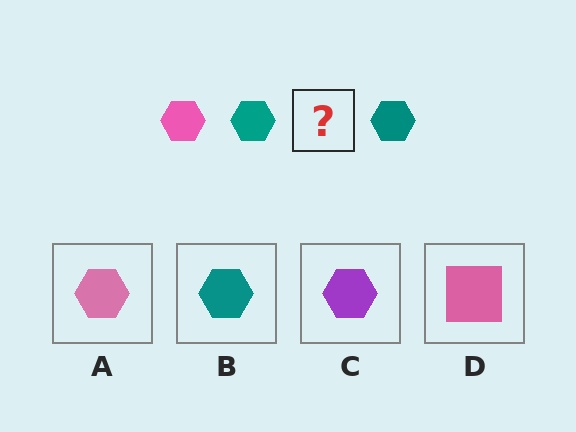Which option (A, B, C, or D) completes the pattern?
A.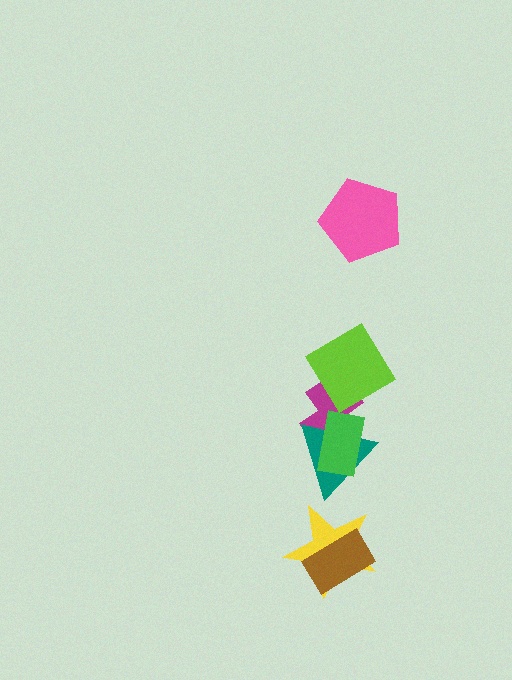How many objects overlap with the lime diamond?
1 object overlaps with the lime diamond.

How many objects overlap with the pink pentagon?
0 objects overlap with the pink pentagon.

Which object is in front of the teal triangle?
The green rectangle is in front of the teal triangle.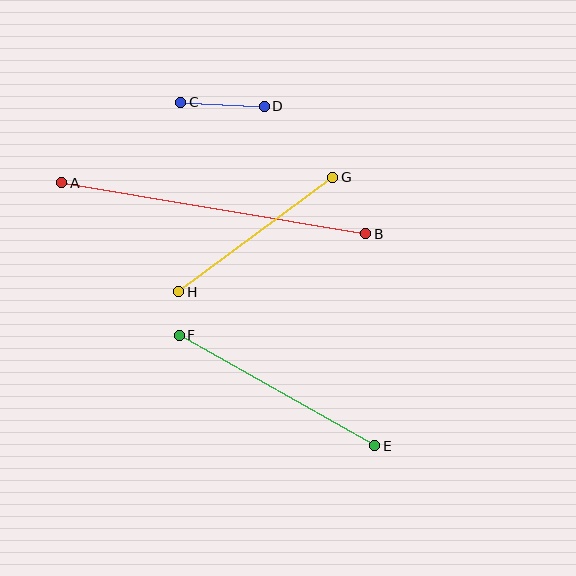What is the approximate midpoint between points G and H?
The midpoint is at approximately (256, 234) pixels.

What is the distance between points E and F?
The distance is approximately 225 pixels.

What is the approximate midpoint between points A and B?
The midpoint is at approximately (214, 208) pixels.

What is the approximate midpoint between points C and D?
The midpoint is at approximately (222, 104) pixels.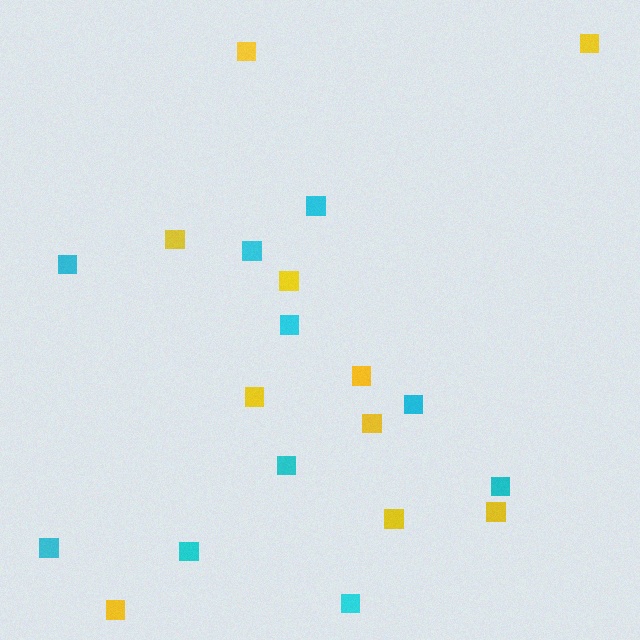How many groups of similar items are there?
There are 2 groups: one group of cyan squares (10) and one group of yellow squares (10).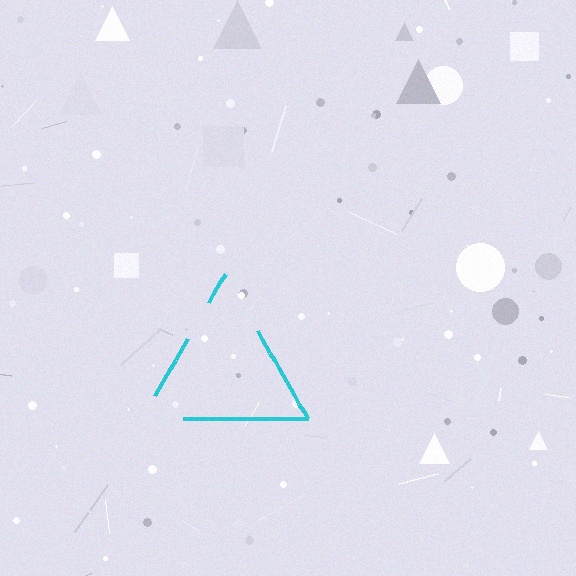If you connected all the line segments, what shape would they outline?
They would outline a triangle.